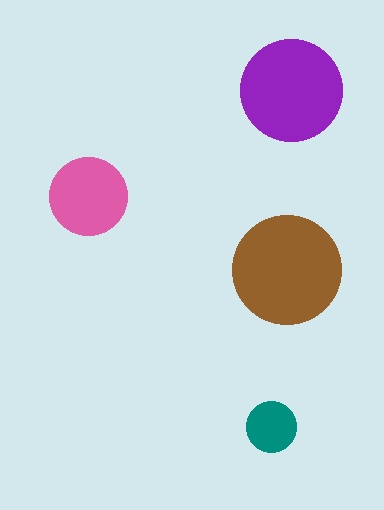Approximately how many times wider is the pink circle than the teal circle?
About 1.5 times wider.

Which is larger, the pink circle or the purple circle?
The purple one.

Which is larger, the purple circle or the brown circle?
The brown one.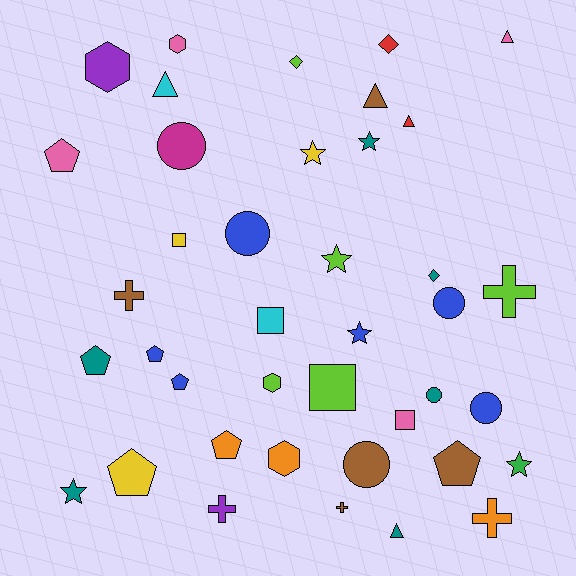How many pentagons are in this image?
There are 7 pentagons.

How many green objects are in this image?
There is 1 green object.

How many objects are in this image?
There are 40 objects.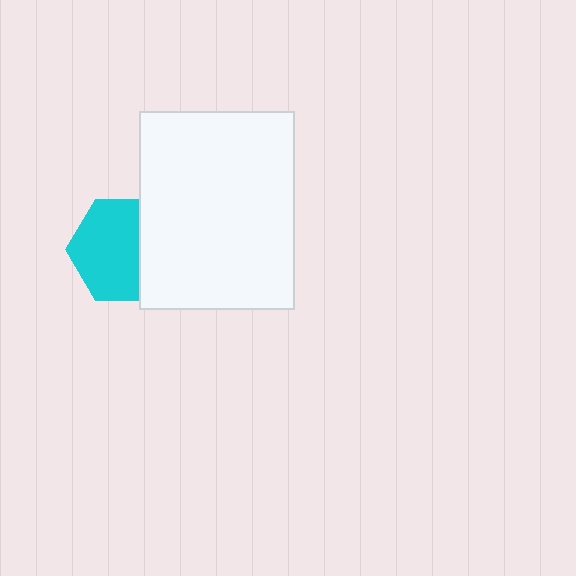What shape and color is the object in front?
The object in front is a white rectangle.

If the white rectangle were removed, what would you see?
You would see the complete cyan hexagon.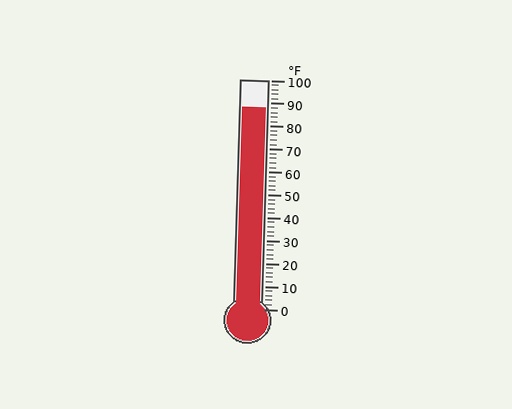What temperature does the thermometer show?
The thermometer shows approximately 88°F.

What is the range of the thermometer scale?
The thermometer scale ranges from 0°F to 100°F.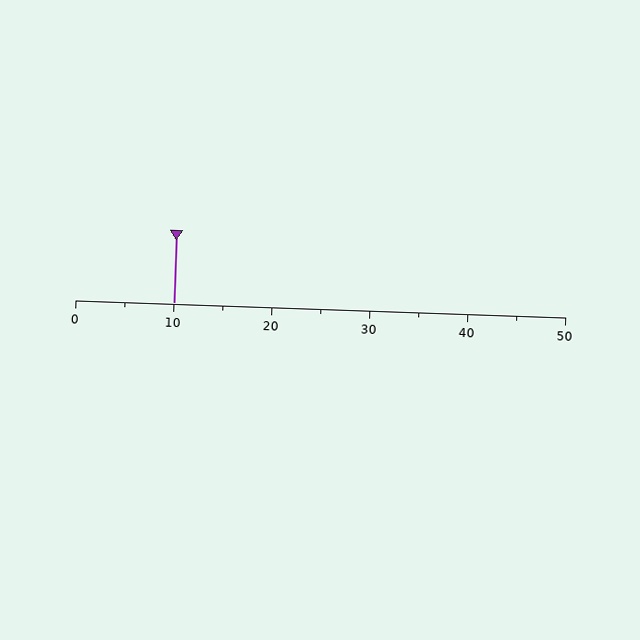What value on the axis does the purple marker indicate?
The marker indicates approximately 10.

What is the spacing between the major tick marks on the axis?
The major ticks are spaced 10 apart.